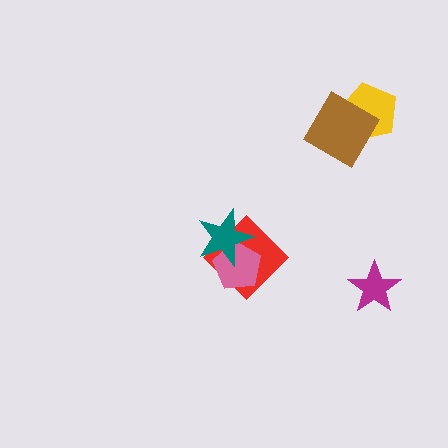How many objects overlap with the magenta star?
0 objects overlap with the magenta star.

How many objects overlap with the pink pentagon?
2 objects overlap with the pink pentagon.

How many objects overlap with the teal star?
2 objects overlap with the teal star.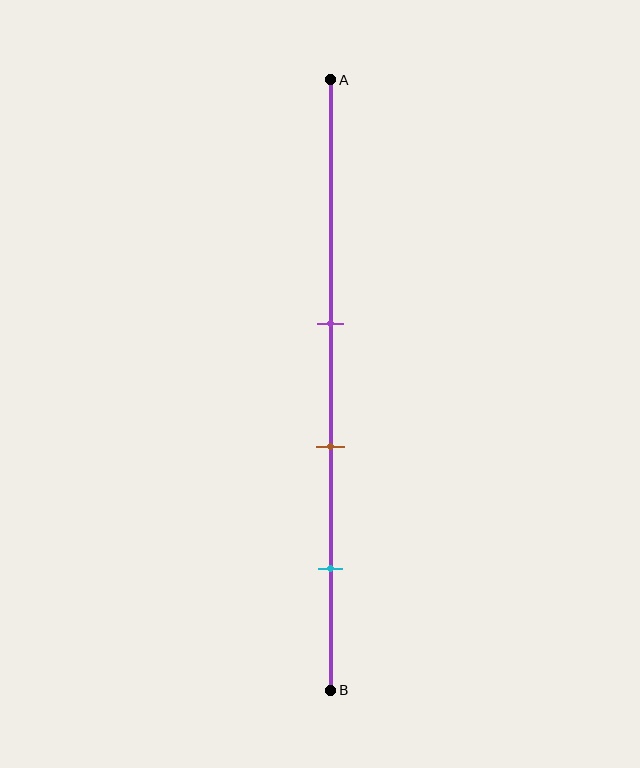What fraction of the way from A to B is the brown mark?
The brown mark is approximately 60% (0.6) of the way from A to B.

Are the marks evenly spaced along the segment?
Yes, the marks are approximately evenly spaced.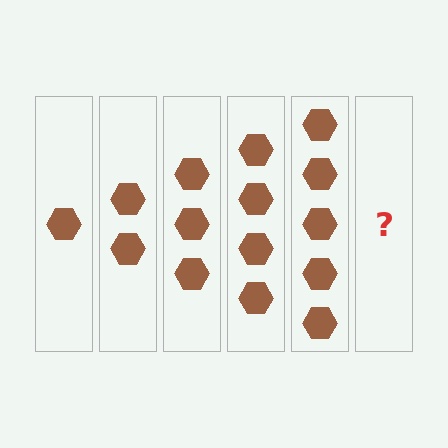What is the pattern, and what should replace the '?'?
The pattern is that each step adds one more hexagon. The '?' should be 6 hexagons.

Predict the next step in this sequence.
The next step is 6 hexagons.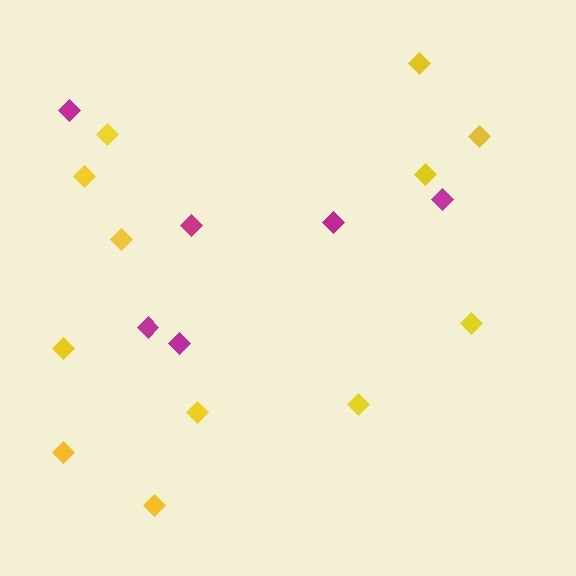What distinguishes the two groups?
There are 2 groups: one group of magenta diamonds (6) and one group of yellow diamonds (12).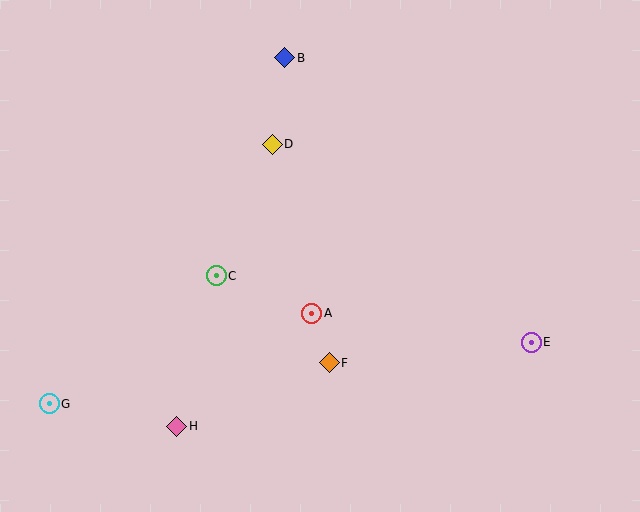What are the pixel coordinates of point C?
Point C is at (216, 276).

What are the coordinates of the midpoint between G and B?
The midpoint between G and B is at (167, 231).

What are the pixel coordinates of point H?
Point H is at (177, 426).